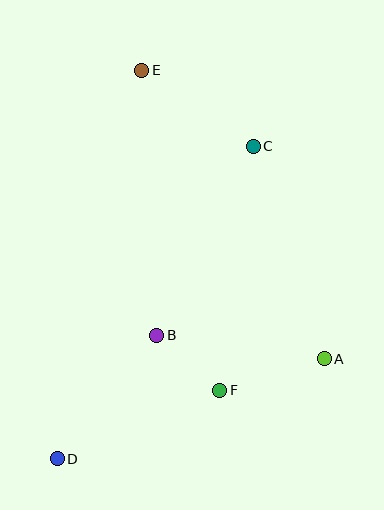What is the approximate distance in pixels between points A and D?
The distance between A and D is approximately 285 pixels.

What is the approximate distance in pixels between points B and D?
The distance between B and D is approximately 159 pixels.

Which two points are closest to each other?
Points B and F are closest to each other.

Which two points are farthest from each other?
Points D and E are farthest from each other.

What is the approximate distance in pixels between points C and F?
The distance between C and F is approximately 246 pixels.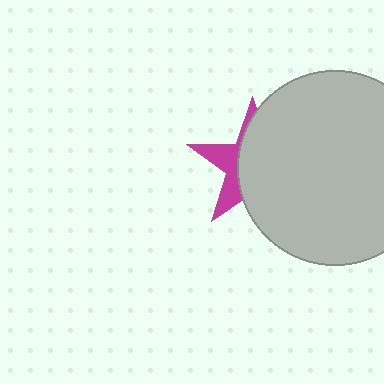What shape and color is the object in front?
The object in front is a light gray circle.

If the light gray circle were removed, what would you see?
You would see the complete magenta star.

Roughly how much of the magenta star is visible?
A small part of it is visible (roughly 34%).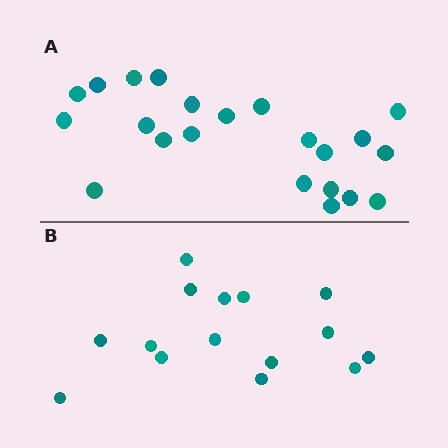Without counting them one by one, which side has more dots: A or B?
Region A (the top region) has more dots.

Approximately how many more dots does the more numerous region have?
Region A has roughly 8 or so more dots than region B.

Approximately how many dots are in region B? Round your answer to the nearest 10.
About 20 dots. (The exact count is 15, which rounds to 20.)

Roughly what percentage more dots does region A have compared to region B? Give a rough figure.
About 45% more.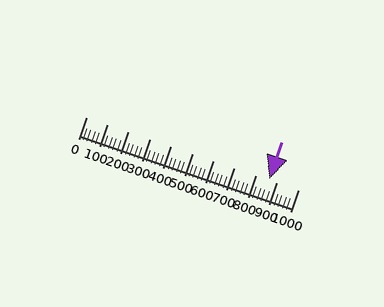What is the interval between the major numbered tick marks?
The major tick marks are spaced 100 units apart.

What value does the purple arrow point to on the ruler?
The purple arrow points to approximately 864.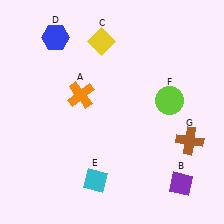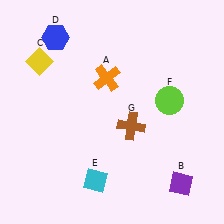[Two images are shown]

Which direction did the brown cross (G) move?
The brown cross (G) moved left.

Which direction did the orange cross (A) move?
The orange cross (A) moved right.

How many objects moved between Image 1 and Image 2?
3 objects moved between the two images.